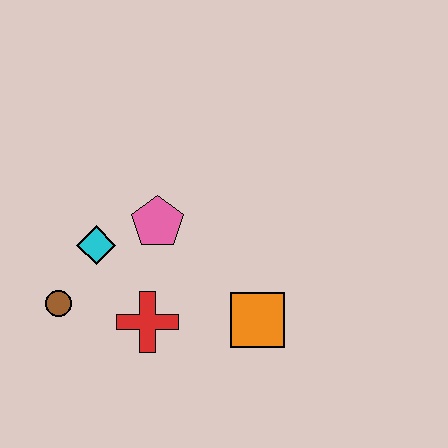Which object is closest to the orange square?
The red cross is closest to the orange square.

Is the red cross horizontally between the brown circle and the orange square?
Yes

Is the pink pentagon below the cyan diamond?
No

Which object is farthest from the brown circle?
The orange square is farthest from the brown circle.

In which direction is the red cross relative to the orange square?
The red cross is to the left of the orange square.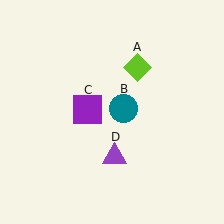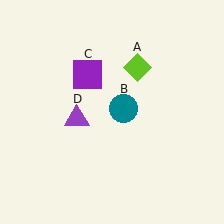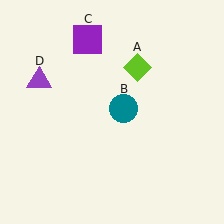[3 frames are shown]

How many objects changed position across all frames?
2 objects changed position: purple square (object C), purple triangle (object D).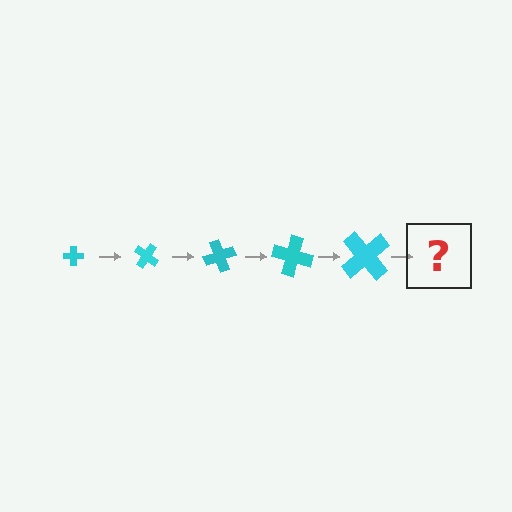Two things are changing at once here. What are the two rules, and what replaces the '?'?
The two rules are that the cross grows larger each step and it rotates 35 degrees each step. The '?' should be a cross, larger than the previous one and rotated 175 degrees from the start.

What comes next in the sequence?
The next element should be a cross, larger than the previous one and rotated 175 degrees from the start.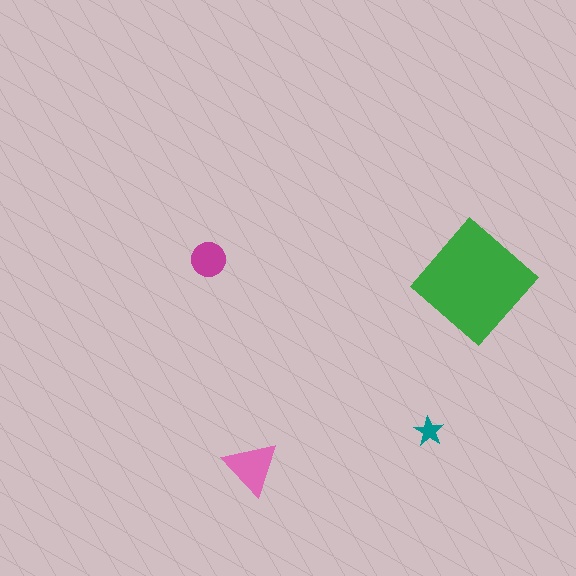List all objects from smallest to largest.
The teal star, the magenta circle, the pink triangle, the green diamond.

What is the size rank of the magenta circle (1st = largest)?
3rd.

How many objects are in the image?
There are 4 objects in the image.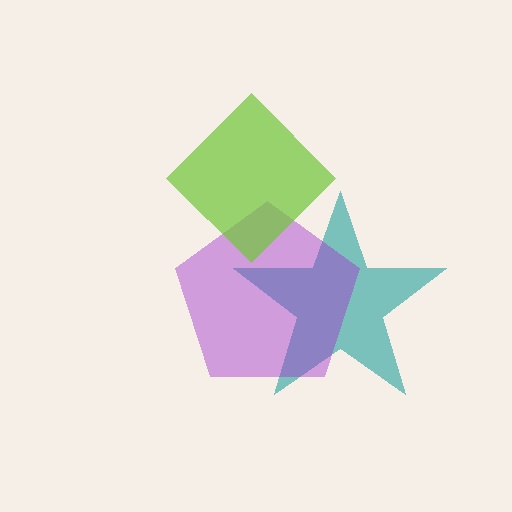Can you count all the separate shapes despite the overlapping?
Yes, there are 3 separate shapes.